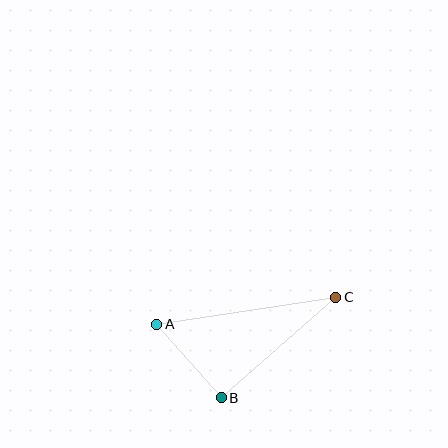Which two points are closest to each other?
Points A and B are closest to each other.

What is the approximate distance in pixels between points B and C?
The distance between B and C is approximately 152 pixels.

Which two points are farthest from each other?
Points A and C are farthest from each other.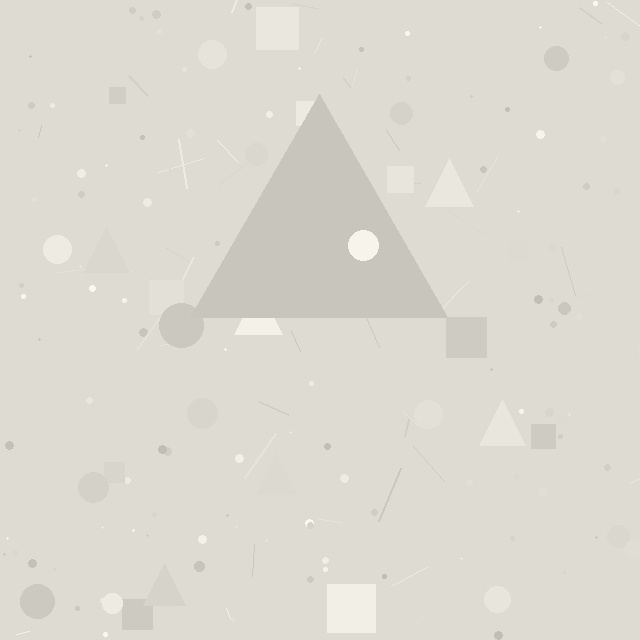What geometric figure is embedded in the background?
A triangle is embedded in the background.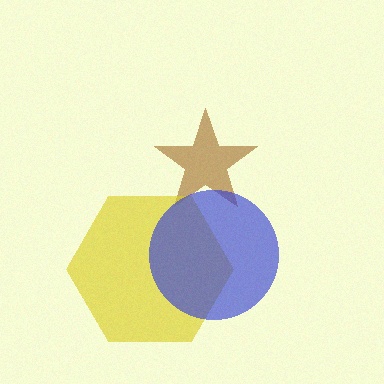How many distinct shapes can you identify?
There are 3 distinct shapes: a brown star, a yellow hexagon, a blue circle.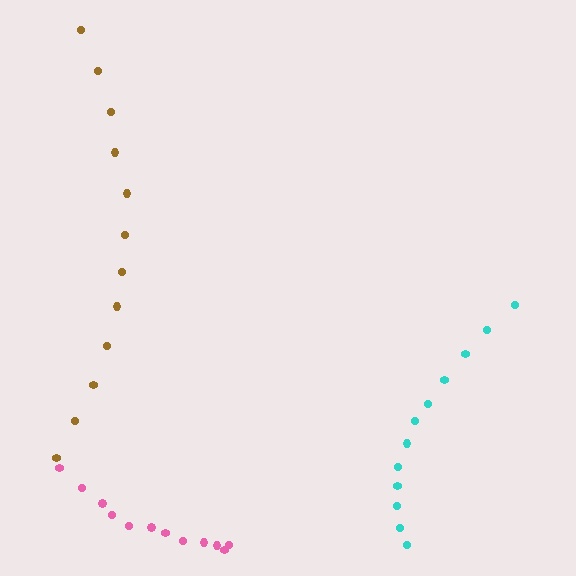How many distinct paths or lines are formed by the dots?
There are 3 distinct paths.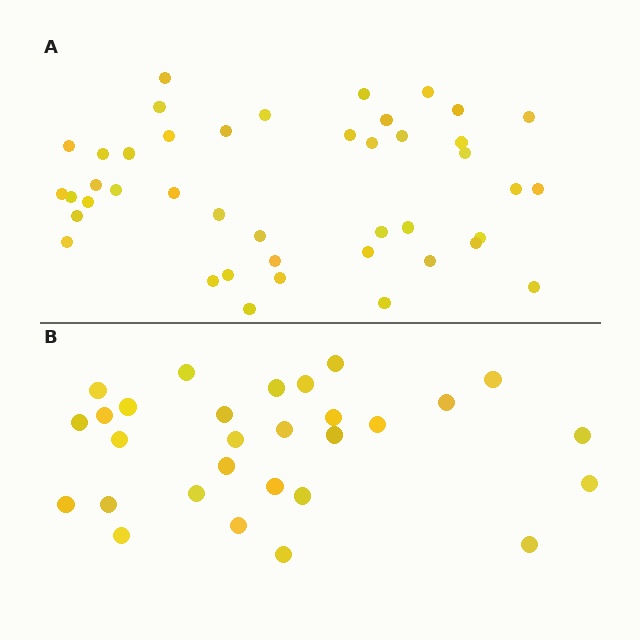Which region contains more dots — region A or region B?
Region A (the top region) has more dots.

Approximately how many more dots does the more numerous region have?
Region A has approximately 15 more dots than region B.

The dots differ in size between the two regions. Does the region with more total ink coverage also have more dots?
No. Region B has more total ink coverage because its dots are larger, but region A actually contains more individual dots. Total area can be misleading — the number of items is what matters here.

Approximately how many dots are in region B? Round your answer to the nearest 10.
About 30 dots. (The exact count is 29, which rounds to 30.)